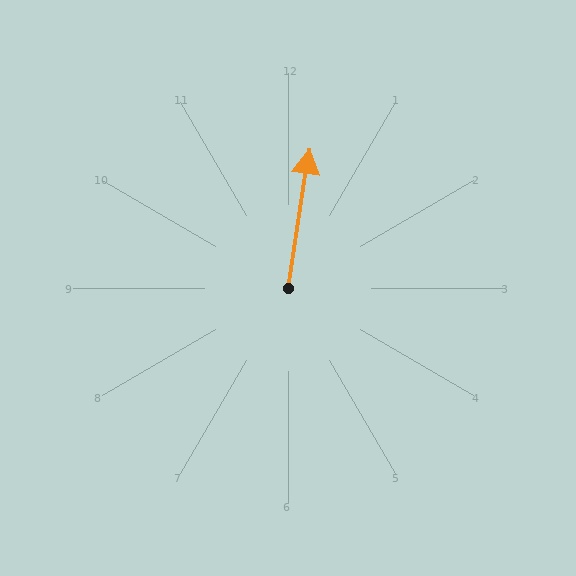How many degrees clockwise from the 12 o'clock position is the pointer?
Approximately 9 degrees.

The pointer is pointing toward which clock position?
Roughly 12 o'clock.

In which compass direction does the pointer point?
North.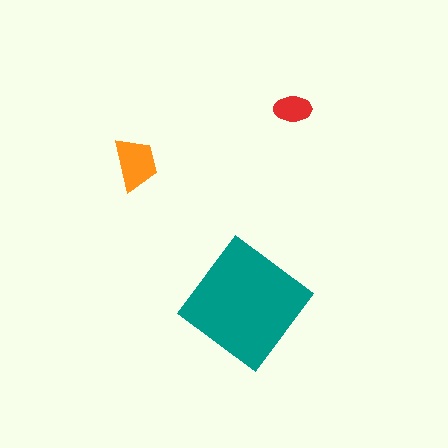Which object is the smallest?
The red ellipse.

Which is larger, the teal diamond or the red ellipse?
The teal diamond.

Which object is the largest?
The teal diamond.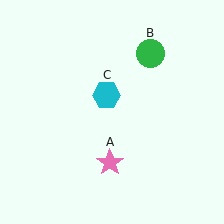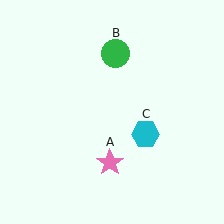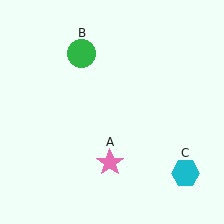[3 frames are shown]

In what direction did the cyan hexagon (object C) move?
The cyan hexagon (object C) moved down and to the right.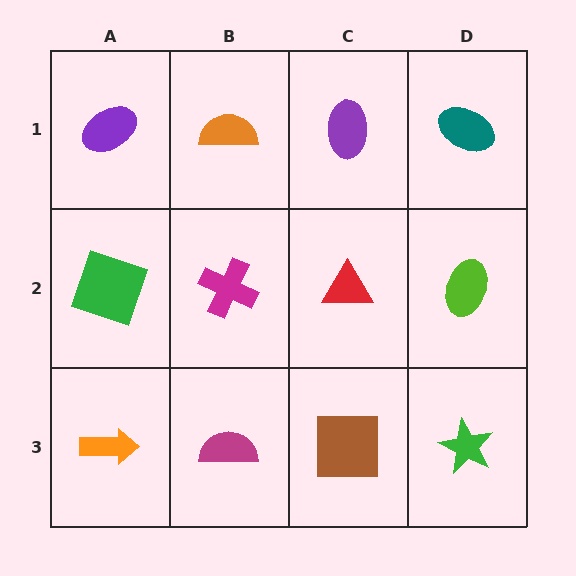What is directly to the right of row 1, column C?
A teal ellipse.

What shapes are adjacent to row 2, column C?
A purple ellipse (row 1, column C), a brown square (row 3, column C), a magenta cross (row 2, column B), a lime ellipse (row 2, column D).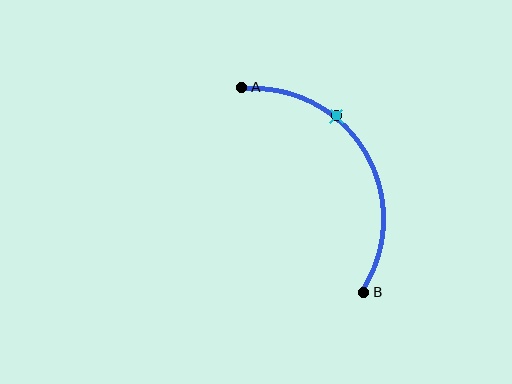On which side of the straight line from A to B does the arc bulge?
The arc bulges to the right of the straight line connecting A and B.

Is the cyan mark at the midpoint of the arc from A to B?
No. The cyan mark lies on the arc but is closer to endpoint A. The arc midpoint would be at the point on the curve equidistant along the arc from both A and B.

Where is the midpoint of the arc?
The arc midpoint is the point on the curve farthest from the straight line joining A and B. It sits to the right of that line.